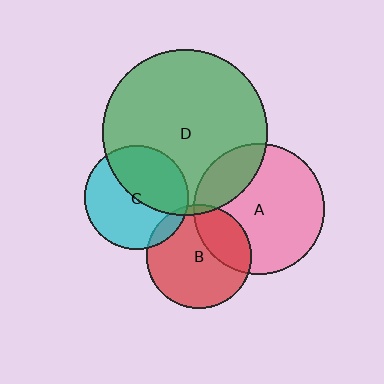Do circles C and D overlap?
Yes.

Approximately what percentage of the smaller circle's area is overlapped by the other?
Approximately 45%.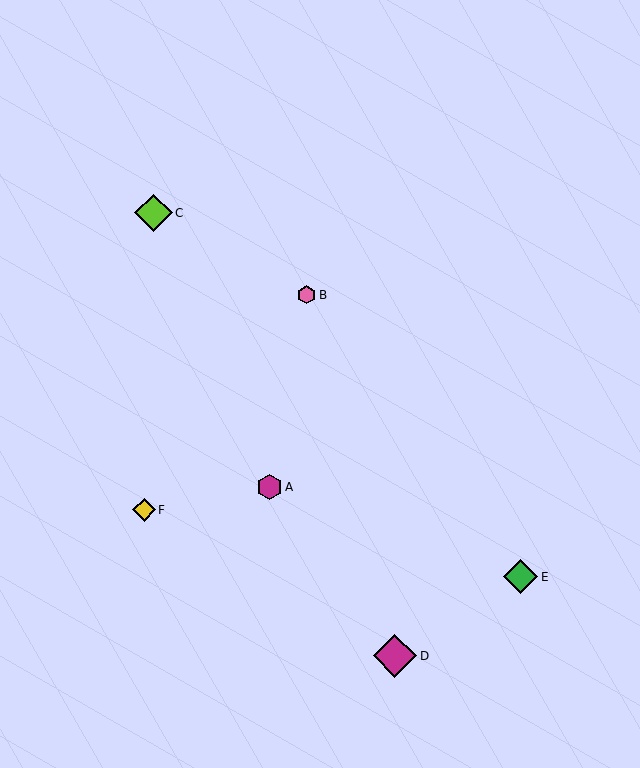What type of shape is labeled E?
Shape E is a green diamond.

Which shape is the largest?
The magenta diamond (labeled D) is the largest.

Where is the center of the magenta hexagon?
The center of the magenta hexagon is at (270, 487).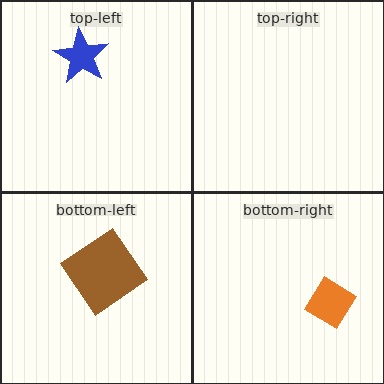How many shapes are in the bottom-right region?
1.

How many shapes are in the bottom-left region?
1.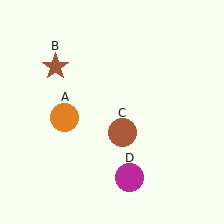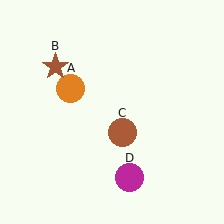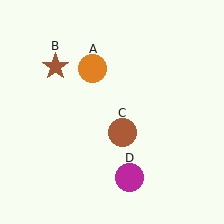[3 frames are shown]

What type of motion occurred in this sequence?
The orange circle (object A) rotated clockwise around the center of the scene.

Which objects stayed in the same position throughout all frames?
Brown star (object B) and brown circle (object C) and magenta circle (object D) remained stationary.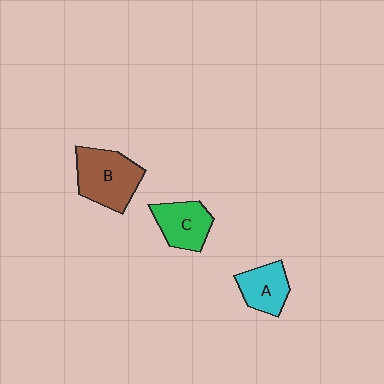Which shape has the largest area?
Shape B (brown).